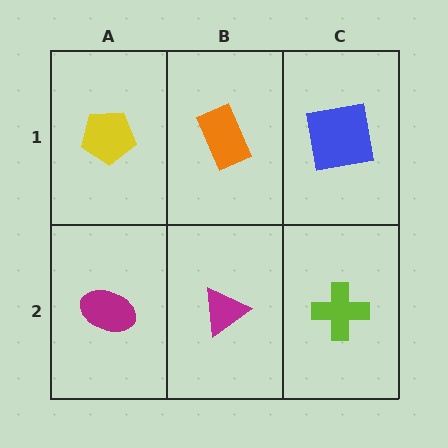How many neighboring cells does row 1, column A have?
2.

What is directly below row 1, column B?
A magenta triangle.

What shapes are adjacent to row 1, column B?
A magenta triangle (row 2, column B), a yellow pentagon (row 1, column A), a blue square (row 1, column C).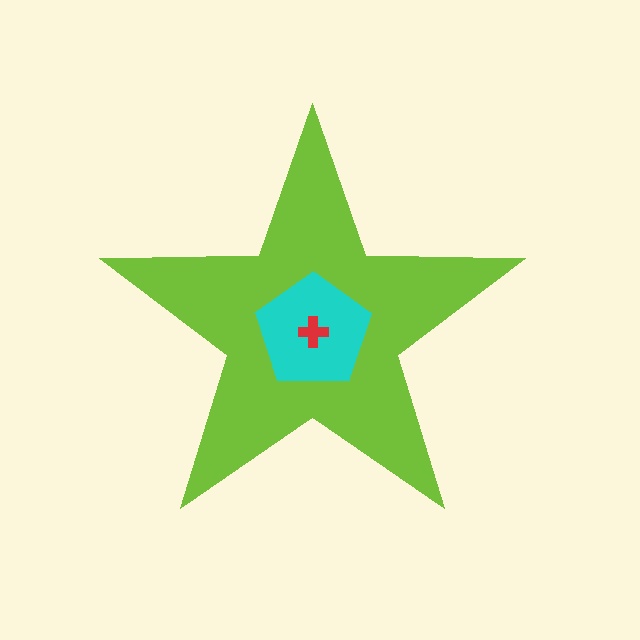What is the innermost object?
The red cross.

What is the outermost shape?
The lime star.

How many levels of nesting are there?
3.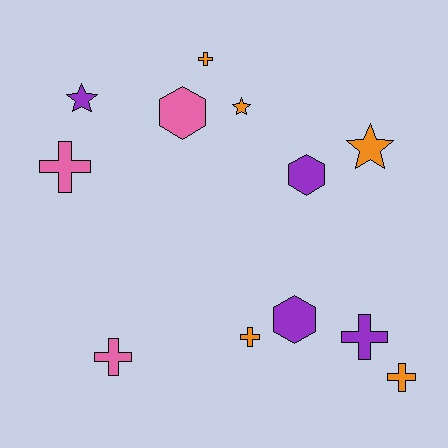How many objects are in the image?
There are 12 objects.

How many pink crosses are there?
There are 2 pink crosses.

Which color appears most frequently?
Orange, with 5 objects.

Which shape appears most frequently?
Cross, with 6 objects.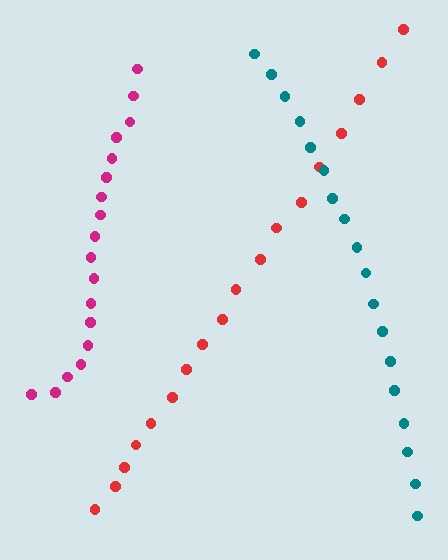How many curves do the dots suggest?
There are 3 distinct paths.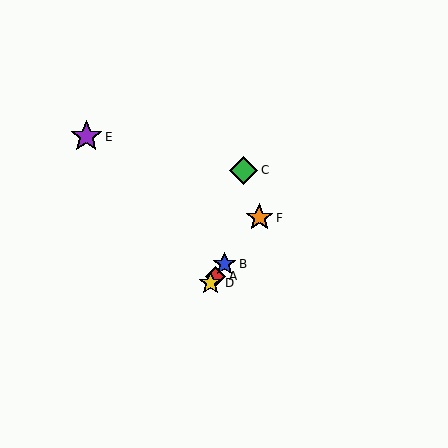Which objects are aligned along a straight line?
Objects A, B, D, F are aligned along a straight line.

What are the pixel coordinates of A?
Object A is at (215, 276).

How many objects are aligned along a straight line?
4 objects (A, B, D, F) are aligned along a straight line.